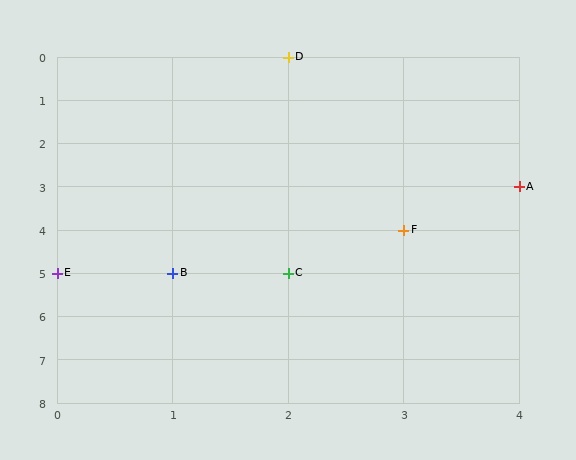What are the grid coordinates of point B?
Point B is at grid coordinates (1, 5).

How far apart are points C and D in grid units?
Points C and D are 5 rows apart.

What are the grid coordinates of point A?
Point A is at grid coordinates (4, 3).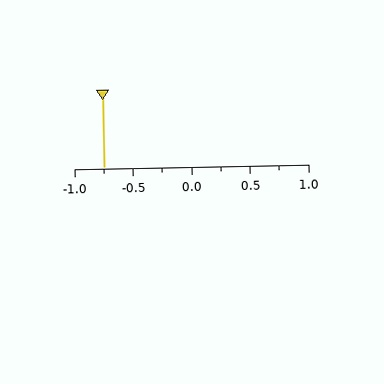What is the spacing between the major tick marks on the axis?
The major ticks are spaced 0.5 apart.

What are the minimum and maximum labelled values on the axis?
The axis runs from -1.0 to 1.0.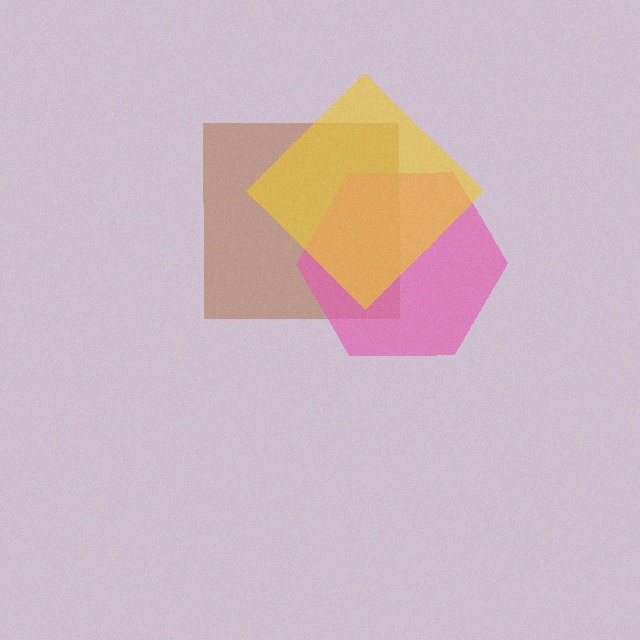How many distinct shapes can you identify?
There are 3 distinct shapes: a brown square, a pink hexagon, a yellow diamond.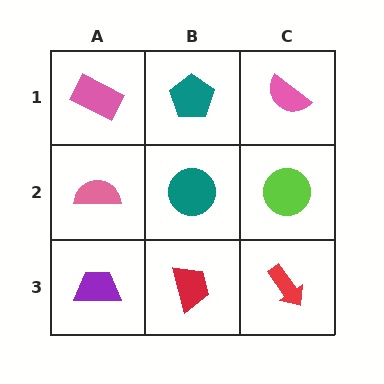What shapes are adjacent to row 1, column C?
A lime circle (row 2, column C), a teal pentagon (row 1, column B).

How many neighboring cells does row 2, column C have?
3.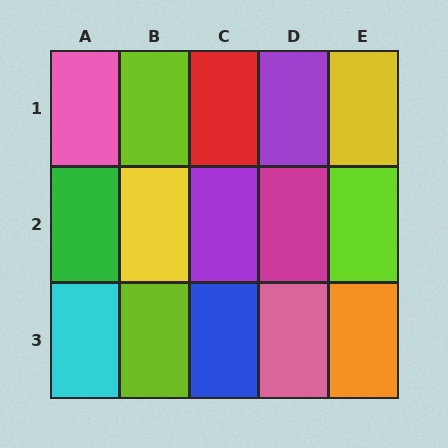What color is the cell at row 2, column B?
Yellow.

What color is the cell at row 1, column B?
Lime.